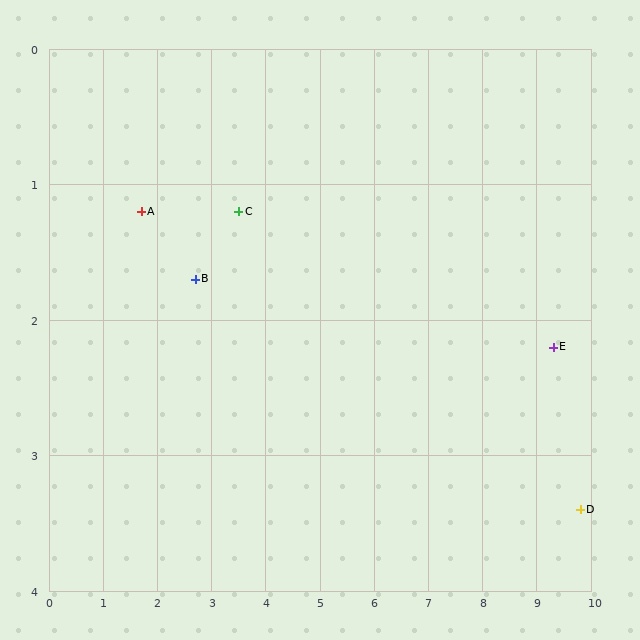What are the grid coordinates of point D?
Point D is at approximately (9.8, 3.4).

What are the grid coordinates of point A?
Point A is at approximately (1.7, 1.2).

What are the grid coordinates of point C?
Point C is at approximately (3.5, 1.2).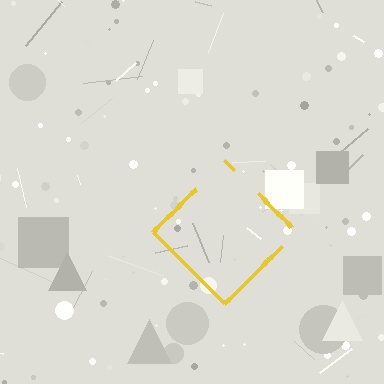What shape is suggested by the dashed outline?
The dashed outline suggests a diamond.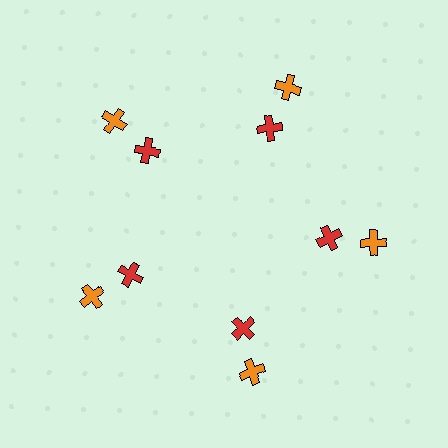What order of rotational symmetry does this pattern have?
This pattern has 5-fold rotational symmetry.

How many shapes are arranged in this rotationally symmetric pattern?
There are 10 shapes, arranged in 5 groups of 2.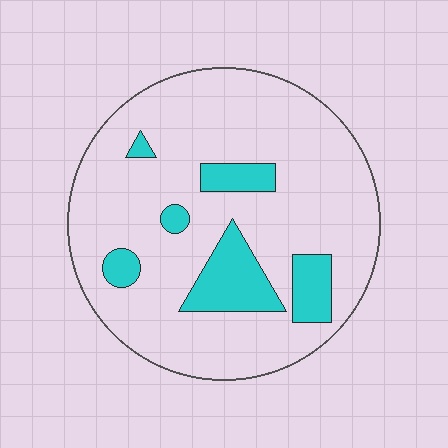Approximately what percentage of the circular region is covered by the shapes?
Approximately 15%.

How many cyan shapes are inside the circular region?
6.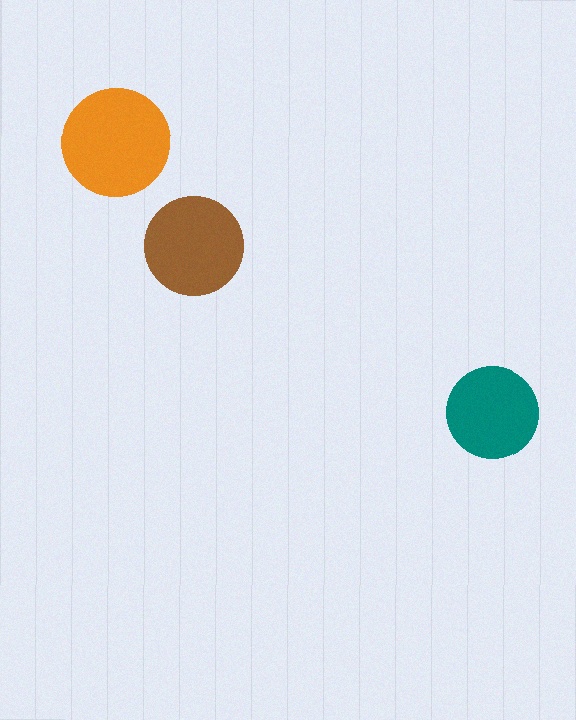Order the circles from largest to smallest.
the orange one, the brown one, the teal one.